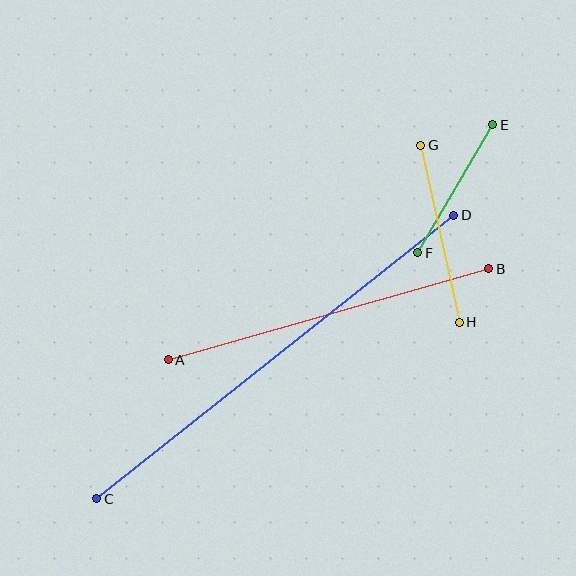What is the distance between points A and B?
The distance is approximately 333 pixels.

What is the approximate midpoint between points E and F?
The midpoint is at approximately (455, 189) pixels.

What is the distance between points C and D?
The distance is approximately 456 pixels.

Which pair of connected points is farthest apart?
Points C and D are farthest apart.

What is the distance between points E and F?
The distance is approximately 148 pixels.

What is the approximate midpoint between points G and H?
The midpoint is at approximately (440, 234) pixels.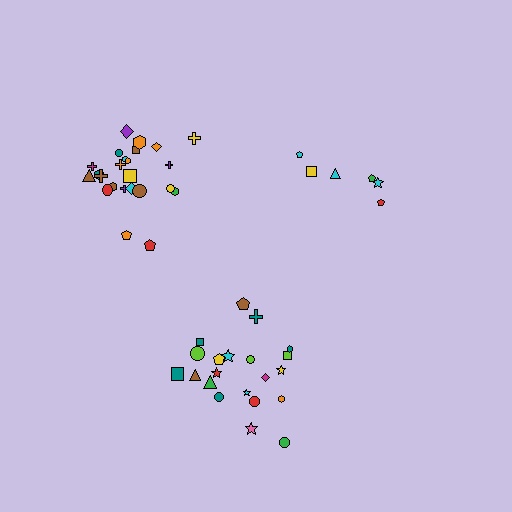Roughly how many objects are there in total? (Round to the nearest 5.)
Roughly 55 objects in total.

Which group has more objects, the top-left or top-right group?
The top-left group.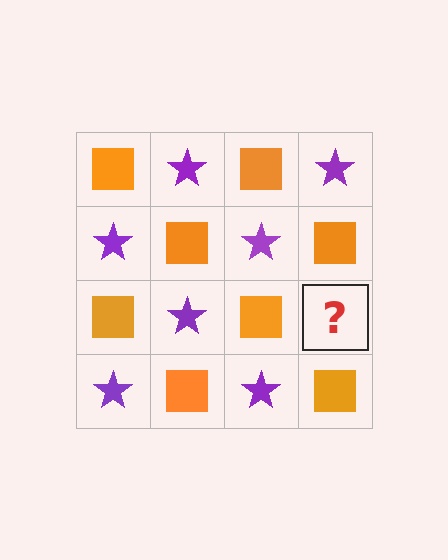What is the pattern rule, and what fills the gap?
The rule is that it alternates orange square and purple star in a checkerboard pattern. The gap should be filled with a purple star.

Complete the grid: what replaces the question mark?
The question mark should be replaced with a purple star.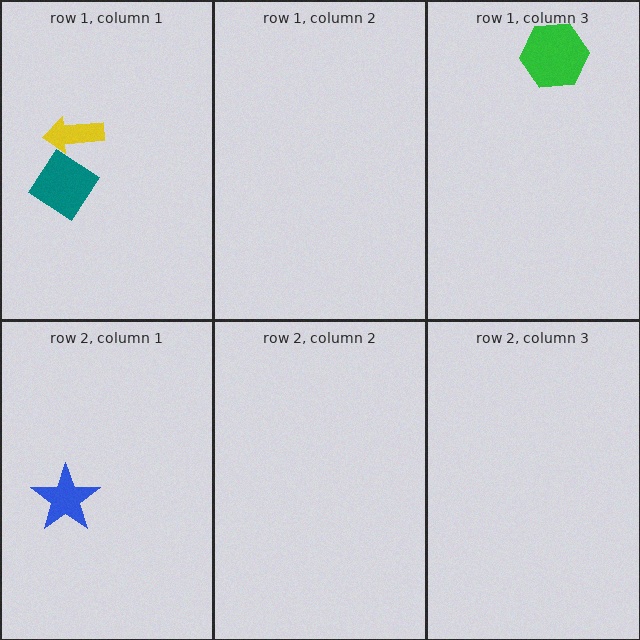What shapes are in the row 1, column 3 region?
The green hexagon.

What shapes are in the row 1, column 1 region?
The teal diamond, the yellow arrow.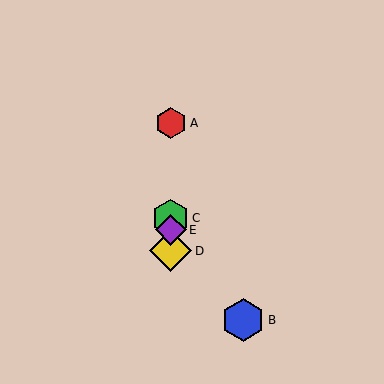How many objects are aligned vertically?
4 objects (A, C, D, E) are aligned vertically.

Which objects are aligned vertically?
Objects A, C, D, E are aligned vertically.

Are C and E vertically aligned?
Yes, both are at x≈171.